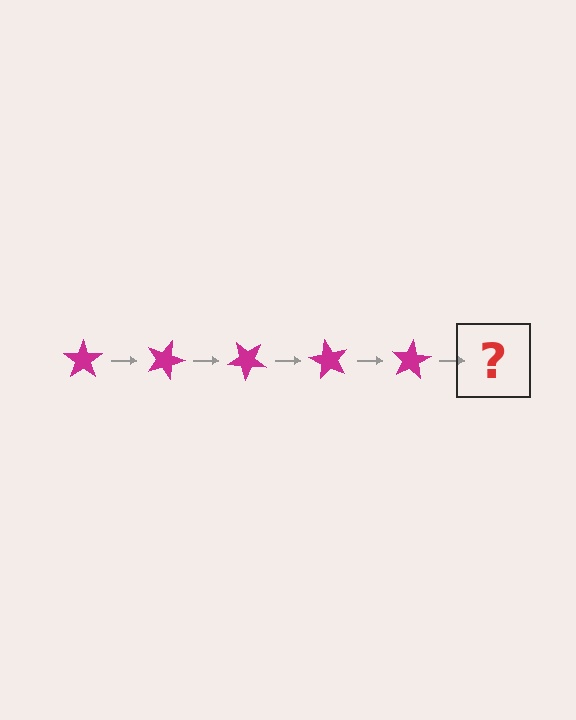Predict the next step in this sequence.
The next step is a magenta star rotated 100 degrees.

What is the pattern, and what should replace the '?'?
The pattern is that the star rotates 20 degrees each step. The '?' should be a magenta star rotated 100 degrees.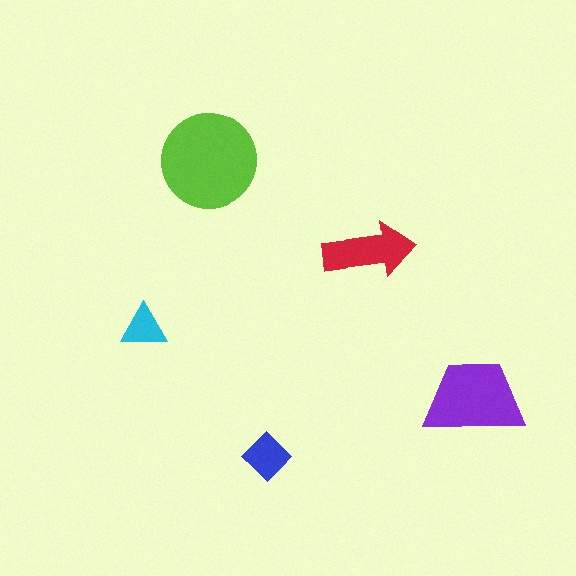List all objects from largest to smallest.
The lime circle, the purple trapezoid, the red arrow, the blue diamond, the cyan triangle.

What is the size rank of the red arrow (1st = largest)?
3rd.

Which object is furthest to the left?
The cyan triangle is leftmost.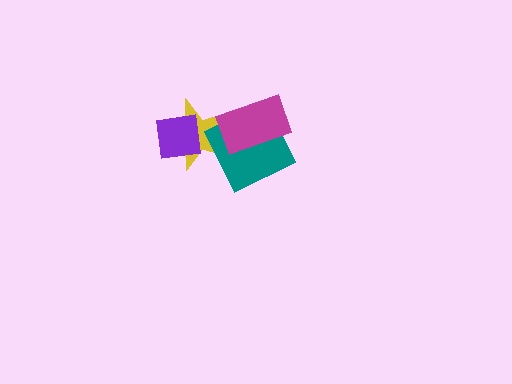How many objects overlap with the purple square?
1 object overlaps with the purple square.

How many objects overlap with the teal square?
2 objects overlap with the teal square.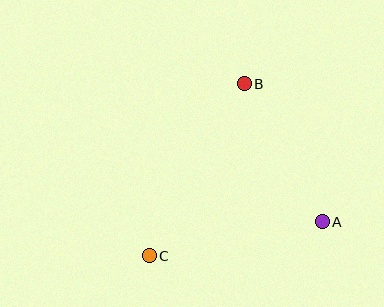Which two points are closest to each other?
Points A and B are closest to each other.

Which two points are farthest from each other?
Points B and C are farthest from each other.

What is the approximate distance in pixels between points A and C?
The distance between A and C is approximately 176 pixels.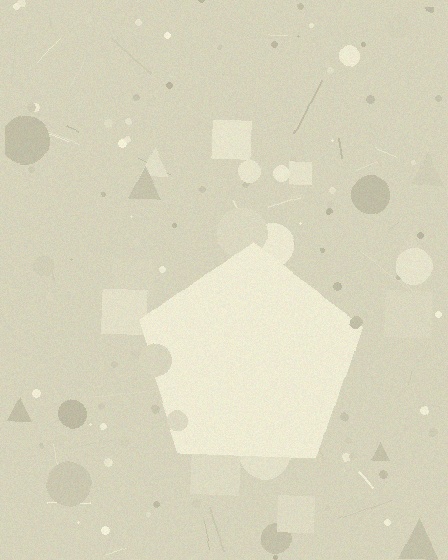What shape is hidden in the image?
A pentagon is hidden in the image.